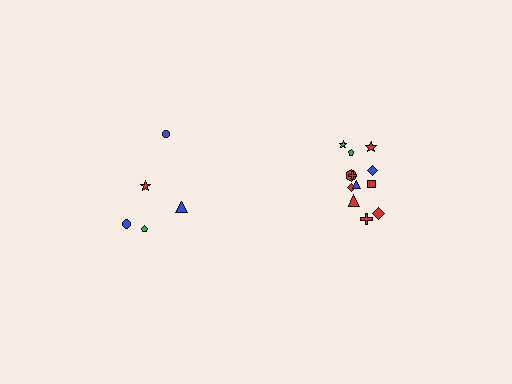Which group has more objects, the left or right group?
The right group.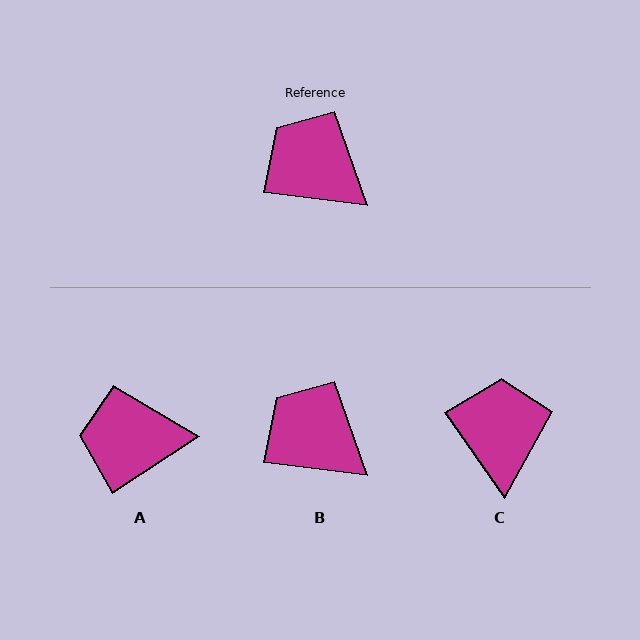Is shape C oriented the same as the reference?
No, it is off by about 48 degrees.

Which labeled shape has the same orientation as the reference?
B.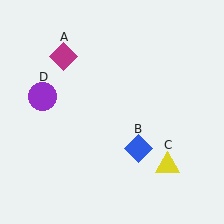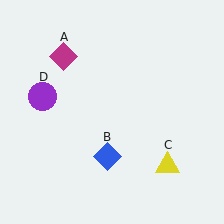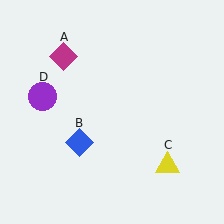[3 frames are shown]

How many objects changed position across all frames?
1 object changed position: blue diamond (object B).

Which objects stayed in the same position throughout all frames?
Magenta diamond (object A) and yellow triangle (object C) and purple circle (object D) remained stationary.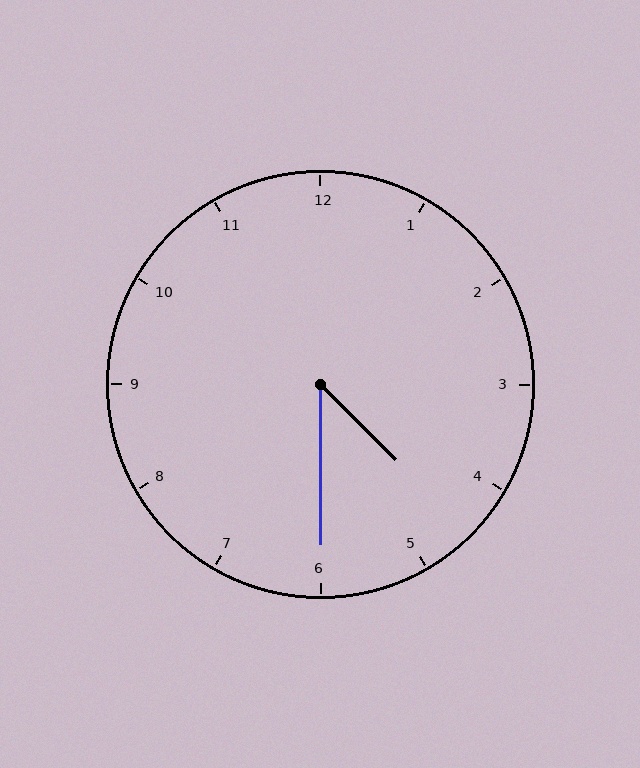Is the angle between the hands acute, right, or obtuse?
It is acute.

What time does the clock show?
4:30.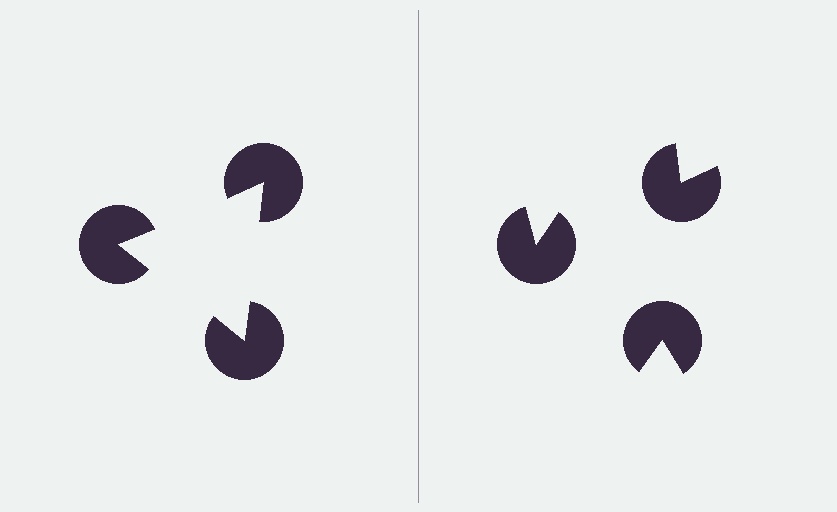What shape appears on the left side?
An illusory triangle.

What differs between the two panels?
The pac-man discs are positioned identically on both sides; only the wedge orientations differ. On the left they align to a triangle; on the right they are misaligned.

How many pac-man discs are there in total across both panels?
6 — 3 on each side.